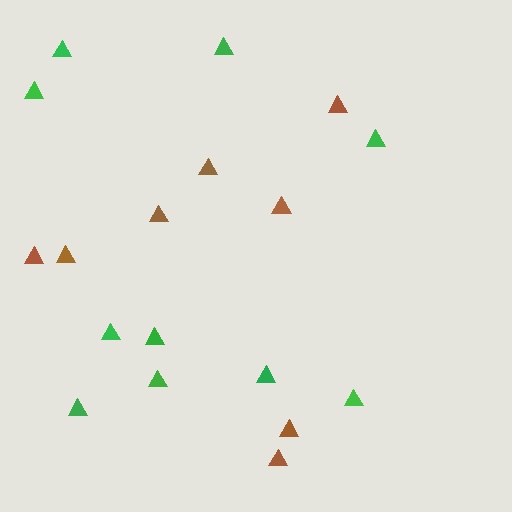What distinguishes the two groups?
There are 2 groups: one group of green triangles (10) and one group of brown triangles (8).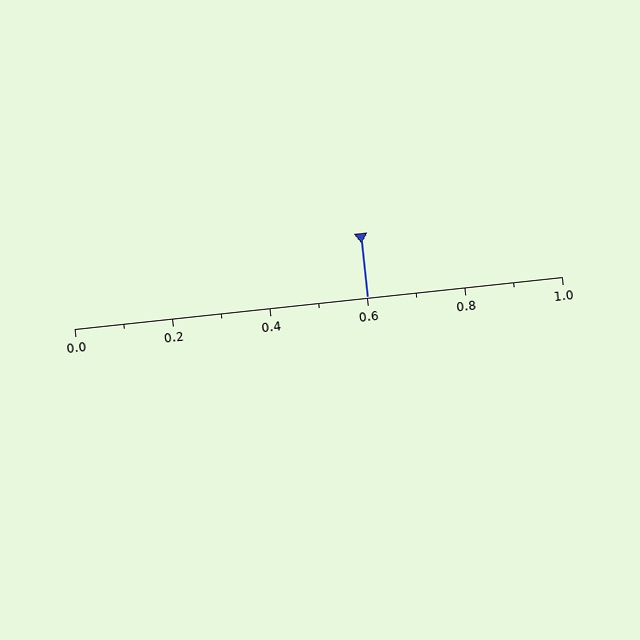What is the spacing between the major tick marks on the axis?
The major ticks are spaced 0.2 apart.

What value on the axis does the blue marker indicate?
The marker indicates approximately 0.6.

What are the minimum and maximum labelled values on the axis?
The axis runs from 0.0 to 1.0.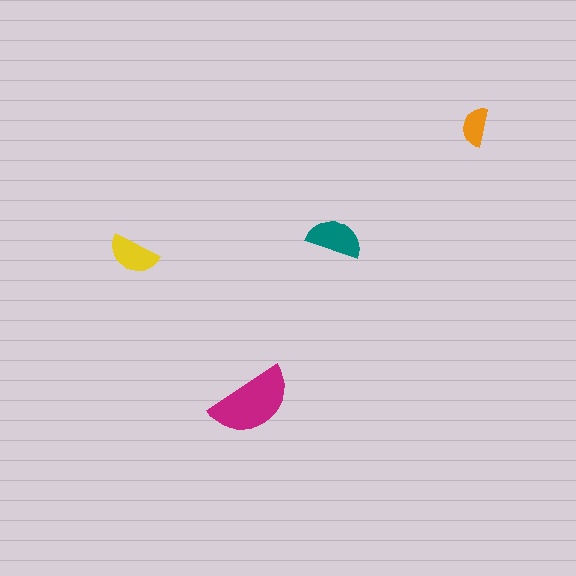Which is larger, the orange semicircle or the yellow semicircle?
The yellow one.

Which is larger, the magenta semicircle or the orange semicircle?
The magenta one.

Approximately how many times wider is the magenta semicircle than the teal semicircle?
About 1.5 times wider.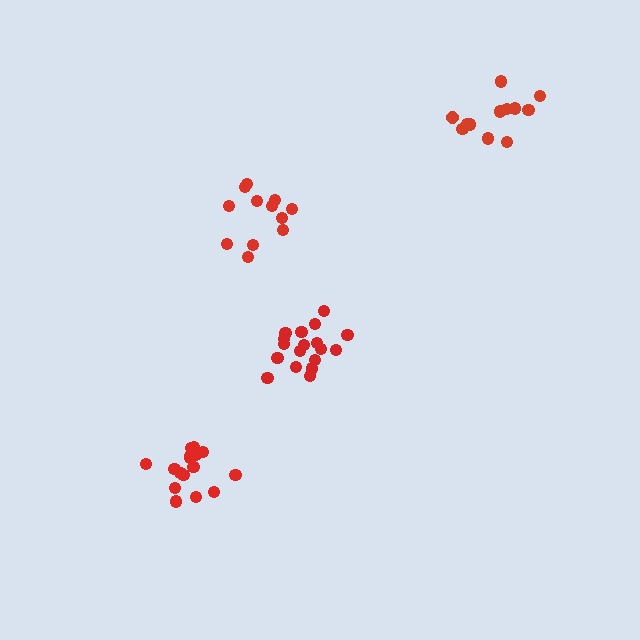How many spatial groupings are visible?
There are 4 spatial groupings.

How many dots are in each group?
Group 1: 16 dots, Group 2: 12 dots, Group 3: 12 dots, Group 4: 18 dots (58 total).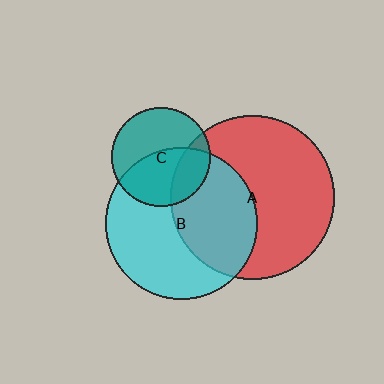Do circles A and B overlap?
Yes.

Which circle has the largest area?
Circle A (red).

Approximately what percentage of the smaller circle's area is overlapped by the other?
Approximately 45%.